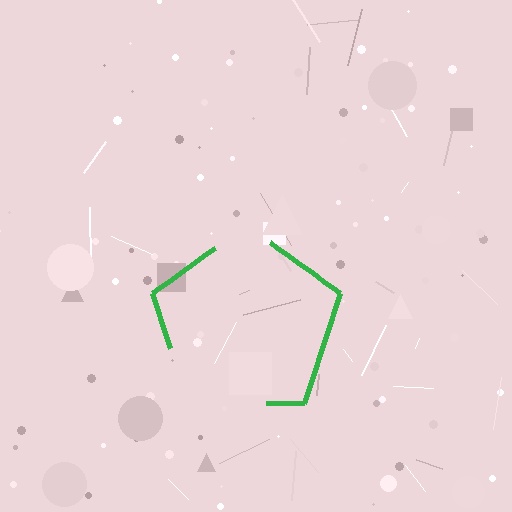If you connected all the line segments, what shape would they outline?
They would outline a pentagon.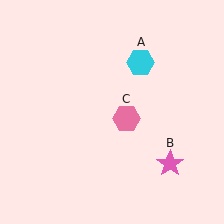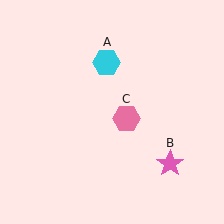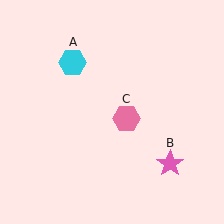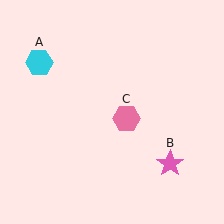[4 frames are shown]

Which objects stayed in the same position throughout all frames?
Pink star (object B) and pink hexagon (object C) remained stationary.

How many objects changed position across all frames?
1 object changed position: cyan hexagon (object A).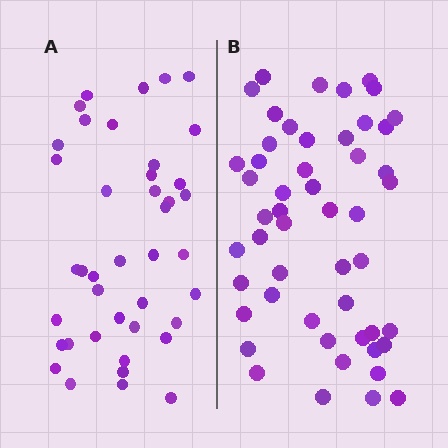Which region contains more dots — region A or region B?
Region B (the right region) has more dots.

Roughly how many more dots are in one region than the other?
Region B has roughly 10 or so more dots than region A.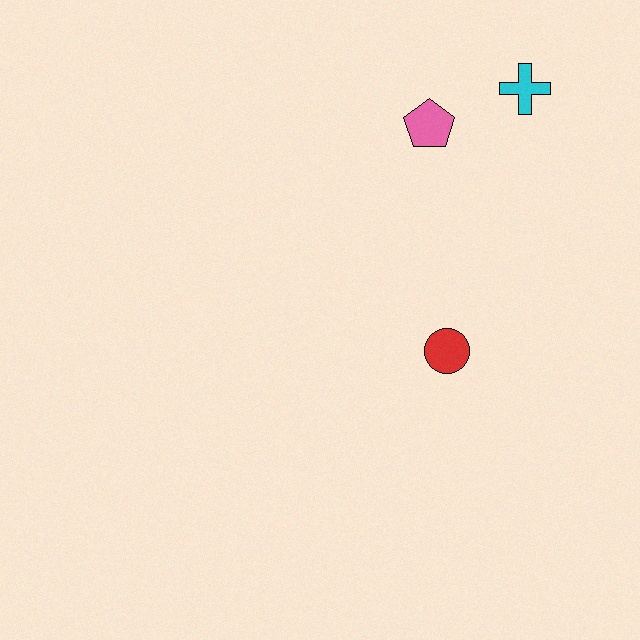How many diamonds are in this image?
There are no diamonds.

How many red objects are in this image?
There is 1 red object.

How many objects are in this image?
There are 3 objects.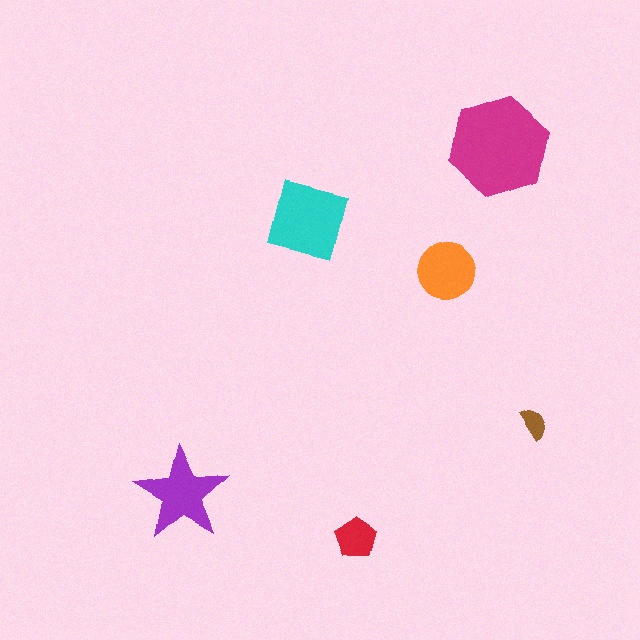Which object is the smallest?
The brown semicircle.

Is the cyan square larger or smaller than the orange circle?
Larger.